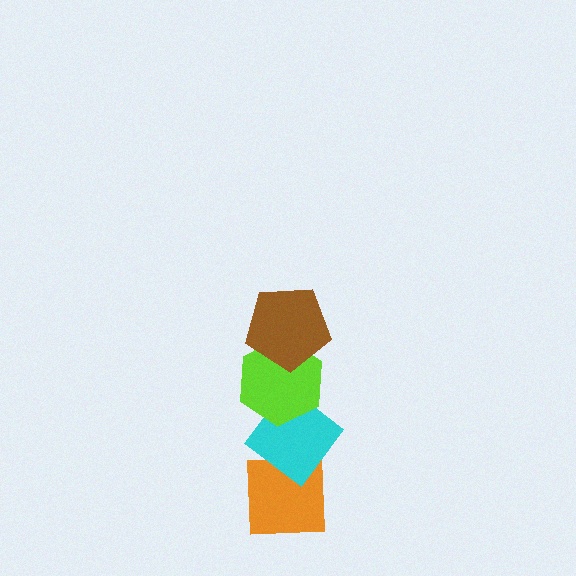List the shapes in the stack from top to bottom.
From top to bottom: the brown pentagon, the lime hexagon, the cyan diamond, the orange square.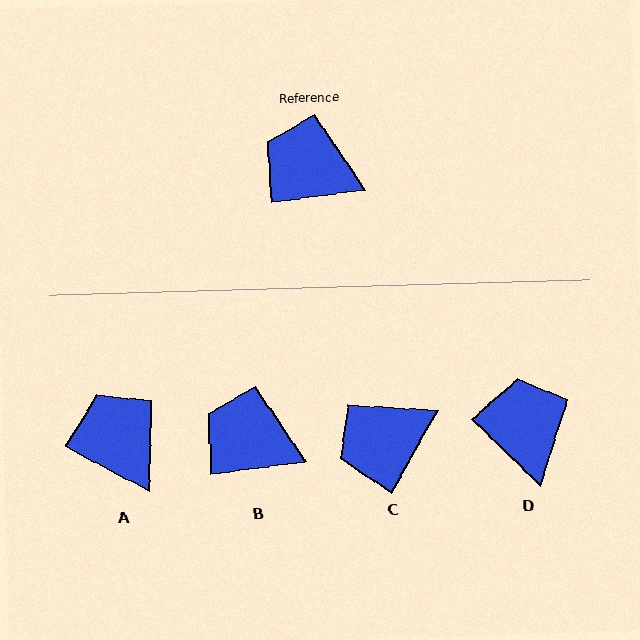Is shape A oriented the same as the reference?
No, it is off by about 35 degrees.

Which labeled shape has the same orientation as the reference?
B.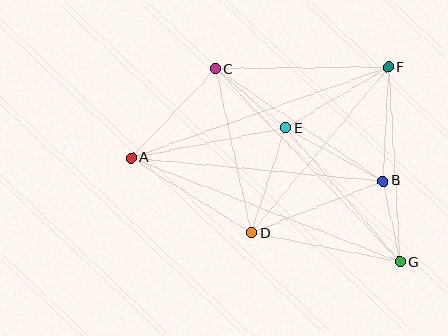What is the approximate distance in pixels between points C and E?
The distance between C and E is approximately 92 pixels.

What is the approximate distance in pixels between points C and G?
The distance between C and G is approximately 267 pixels.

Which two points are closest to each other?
Points B and G are closest to each other.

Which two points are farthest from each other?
Points A and G are farthest from each other.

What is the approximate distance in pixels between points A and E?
The distance between A and E is approximately 158 pixels.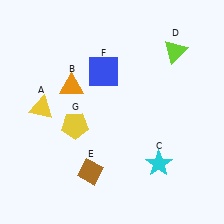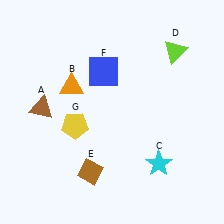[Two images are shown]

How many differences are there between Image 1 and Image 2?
There is 1 difference between the two images.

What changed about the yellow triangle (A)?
In Image 1, A is yellow. In Image 2, it changed to brown.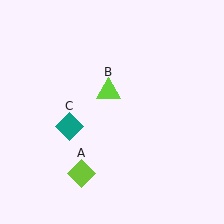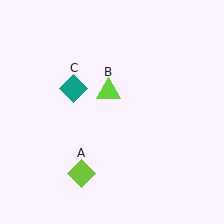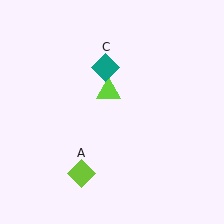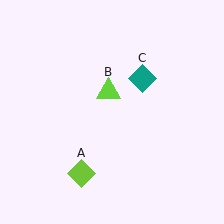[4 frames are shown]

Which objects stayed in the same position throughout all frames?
Lime diamond (object A) and lime triangle (object B) remained stationary.